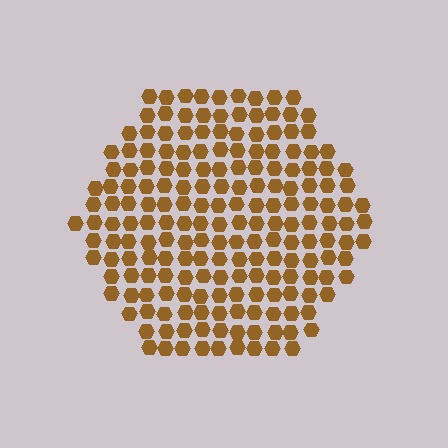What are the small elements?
The small elements are hexagons.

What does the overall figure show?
The overall figure shows a hexagon.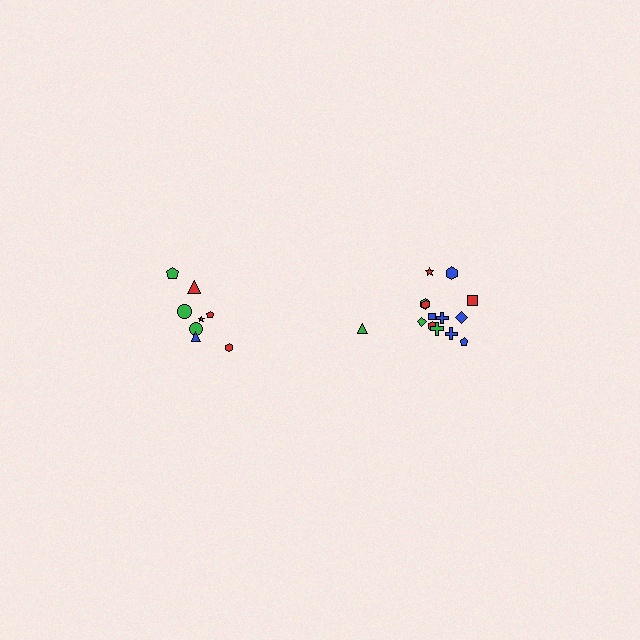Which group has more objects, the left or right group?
The right group.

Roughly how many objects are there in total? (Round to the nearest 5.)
Roughly 25 objects in total.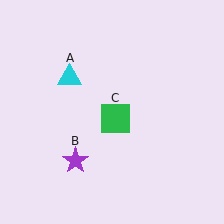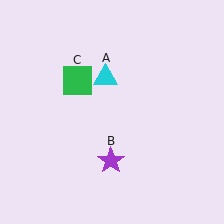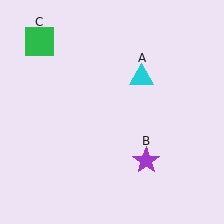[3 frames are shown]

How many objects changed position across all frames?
3 objects changed position: cyan triangle (object A), purple star (object B), green square (object C).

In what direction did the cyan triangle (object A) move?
The cyan triangle (object A) moved right.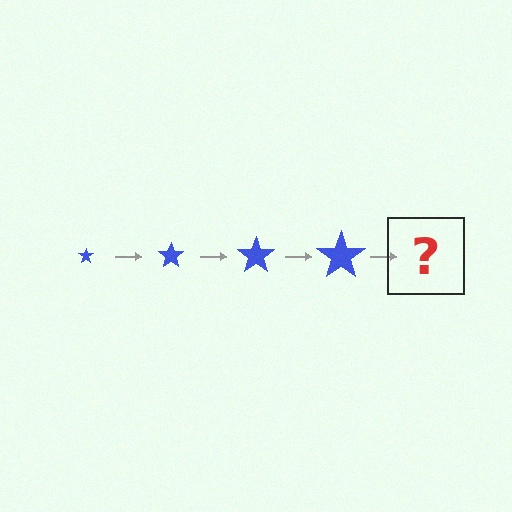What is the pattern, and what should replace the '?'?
The pattern is that the star gets progressively larger each step. The '?' should be a blue star, larger than the previous one.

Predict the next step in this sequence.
The next step is a blue star, larger than the previous one.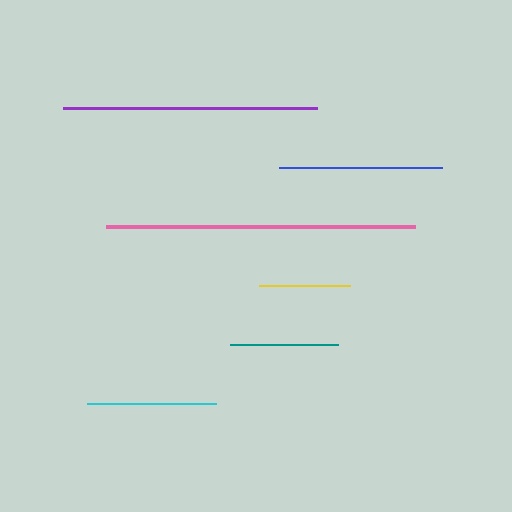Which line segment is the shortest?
The yellow line is the shortest at approximately 90 pixels.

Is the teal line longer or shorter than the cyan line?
The cyan line is longer than the teal line.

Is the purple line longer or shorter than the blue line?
The purple line is longer than the blue line.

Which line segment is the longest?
The pink line is the longest at approximately 309 pixels.